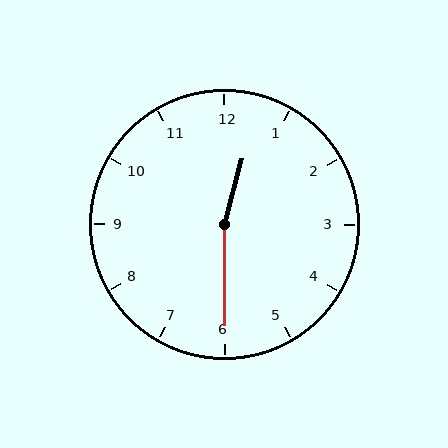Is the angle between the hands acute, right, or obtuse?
It is obtuse.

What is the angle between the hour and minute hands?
Approximately 165 degrees.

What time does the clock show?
12:30.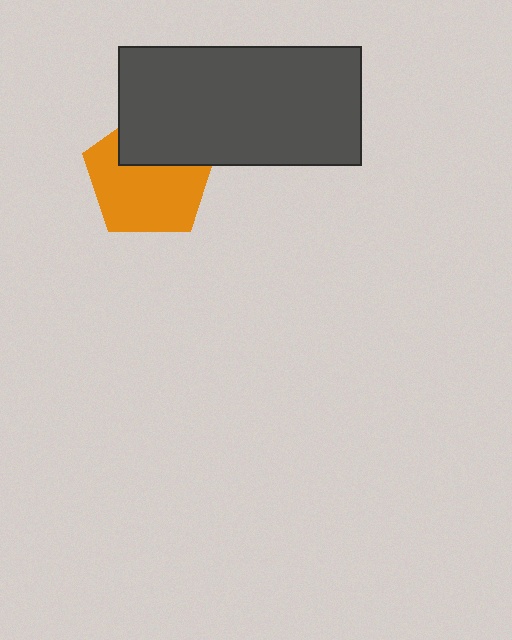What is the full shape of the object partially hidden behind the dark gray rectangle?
The partially hidden object is an orange pentagon.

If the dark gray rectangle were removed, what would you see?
You would see the complete orange pentagon.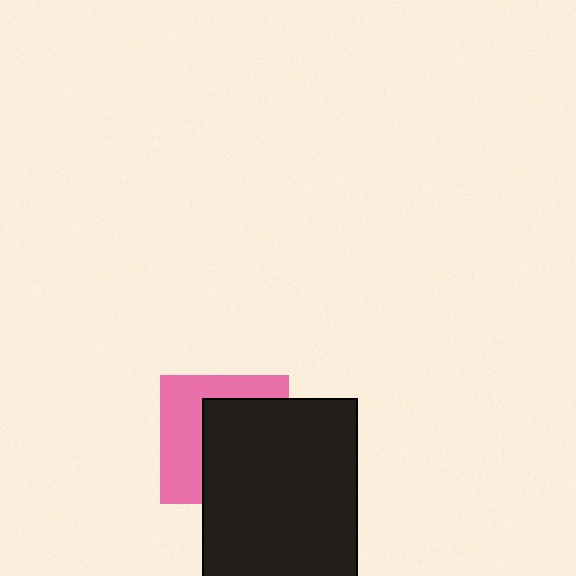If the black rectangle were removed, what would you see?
You would see the complete pink square.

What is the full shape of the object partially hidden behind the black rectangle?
The partially hidden object is a pink square.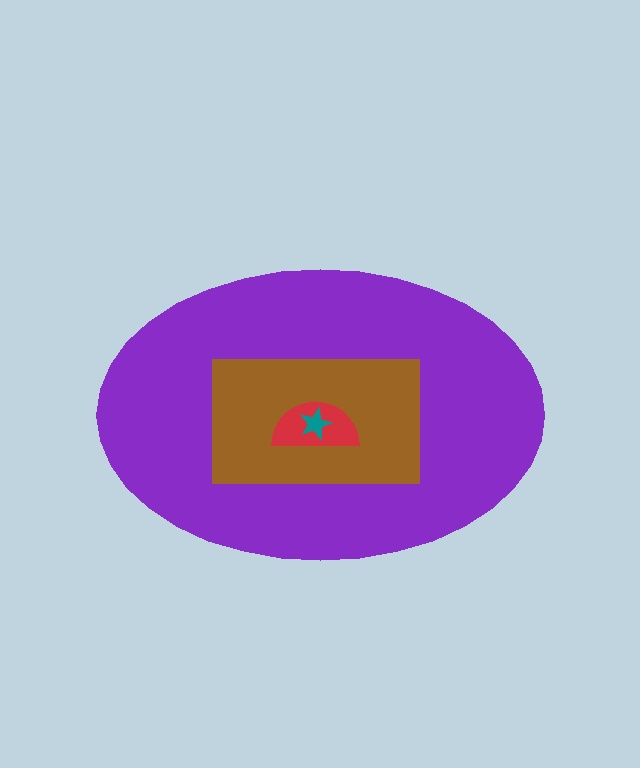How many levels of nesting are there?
4.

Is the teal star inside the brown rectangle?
Yes.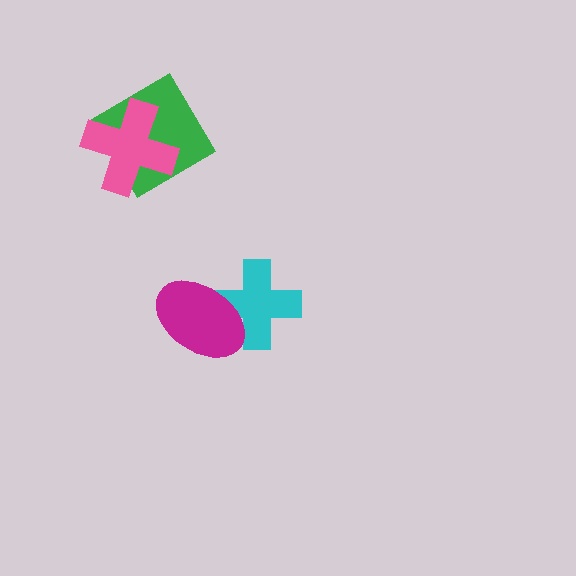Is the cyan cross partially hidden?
Yes, it is partially covered by another shape.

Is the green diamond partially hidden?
Yes, it is partially covered by another shape.